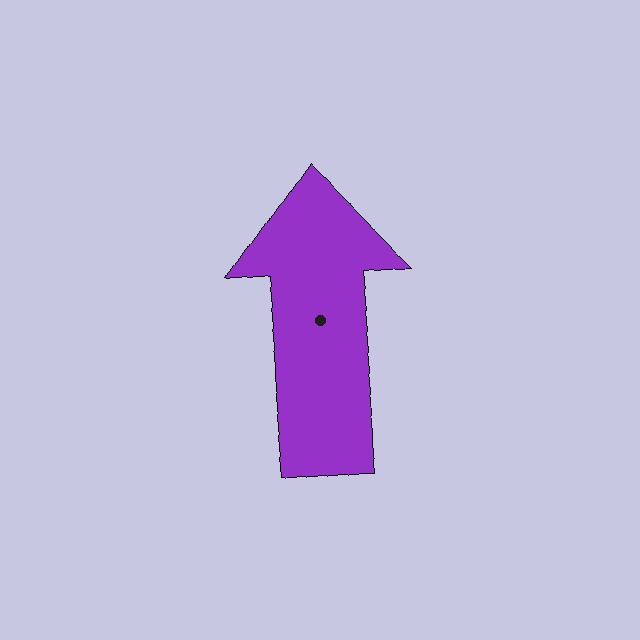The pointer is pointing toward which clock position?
Roughly 12 o'clock.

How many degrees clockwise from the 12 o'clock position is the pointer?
Approximately 354 degrees.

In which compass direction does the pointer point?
North.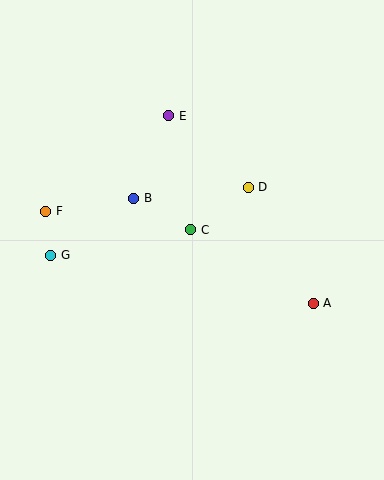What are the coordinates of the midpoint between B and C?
The midpoint between B and C is at (162, 214).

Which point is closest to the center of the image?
Point C at (191, 230) is closest to the center.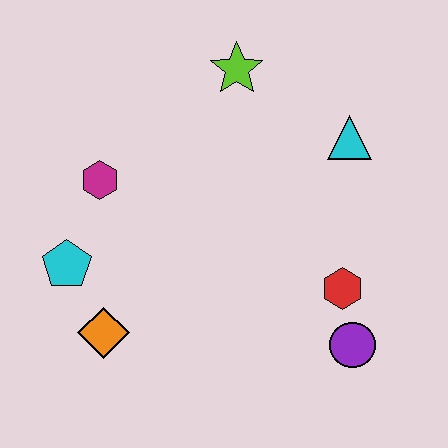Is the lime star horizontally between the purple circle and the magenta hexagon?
Yes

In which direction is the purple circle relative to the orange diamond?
The purple circle is to the right of the orange diamond.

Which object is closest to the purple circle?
The red hexagon is closest to the purple circle.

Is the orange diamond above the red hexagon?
No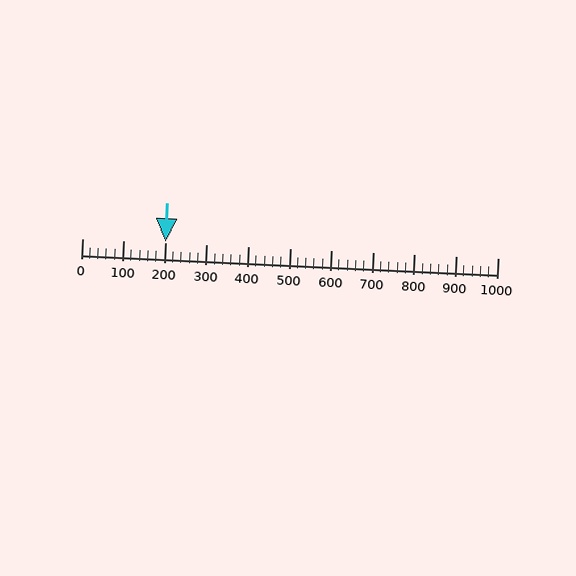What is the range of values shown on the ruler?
The ruler shows values from 0 to 1000.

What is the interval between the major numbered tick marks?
The major tick marks are spaced 100 units apart.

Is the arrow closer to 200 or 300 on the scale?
The arrow is closer to 200.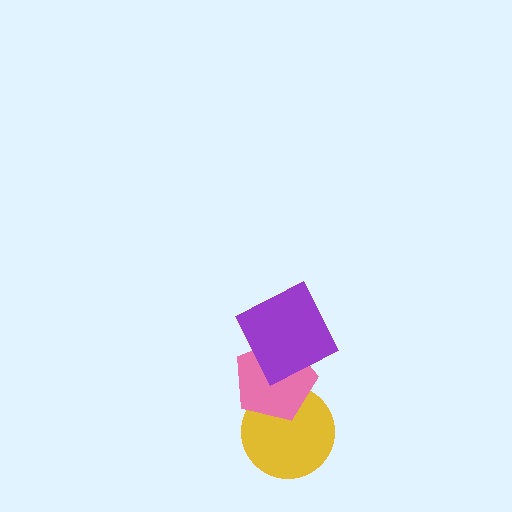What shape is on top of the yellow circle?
The pink pentagon is on top of the yellow circle.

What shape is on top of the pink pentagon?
The purple square is on top of the pink pentagon.